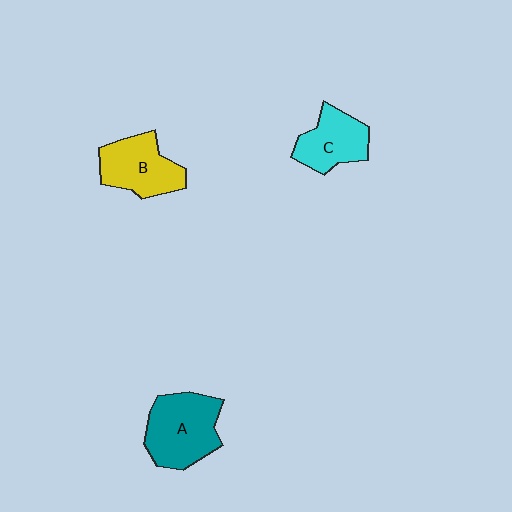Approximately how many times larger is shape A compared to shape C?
Approximately 1.4 times.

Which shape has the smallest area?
Shape C (cyan).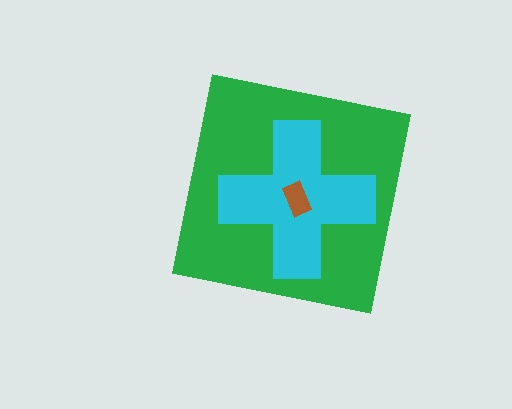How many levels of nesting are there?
3.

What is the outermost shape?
The green square.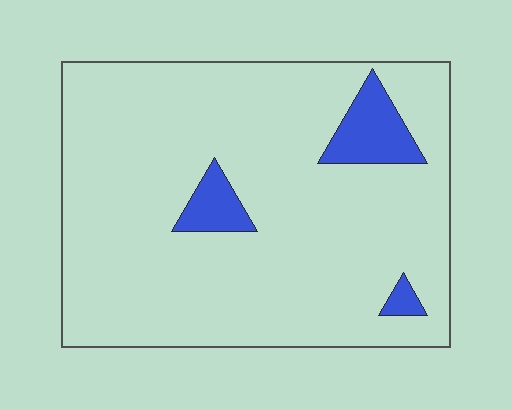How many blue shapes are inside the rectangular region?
3.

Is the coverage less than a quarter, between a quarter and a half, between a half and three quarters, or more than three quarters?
Less than a quarter.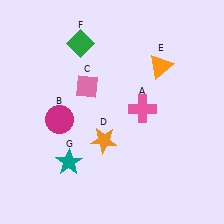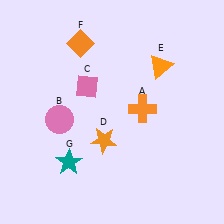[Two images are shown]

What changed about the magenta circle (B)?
In Image 1, B is magenta. In Image 2, it changed to pink.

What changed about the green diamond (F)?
In Image 1, F is green. In Image 2, it changed to orange.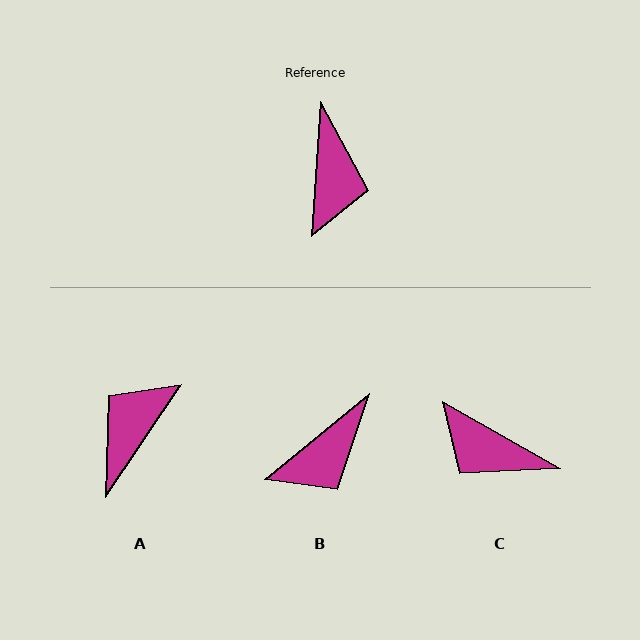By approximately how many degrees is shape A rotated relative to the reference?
Approximately 150 degrees counter-clockwise.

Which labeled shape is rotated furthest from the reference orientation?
A, about 150 degrees away.